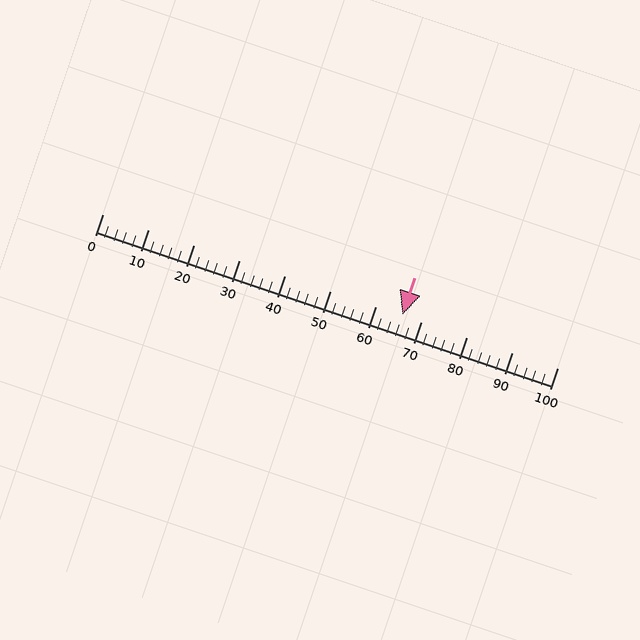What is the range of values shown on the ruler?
The ruler shows values from 0 to 100.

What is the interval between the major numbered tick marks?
The major tick marks are spaced 10 units apart.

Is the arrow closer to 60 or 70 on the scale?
The arrow is closer to 70.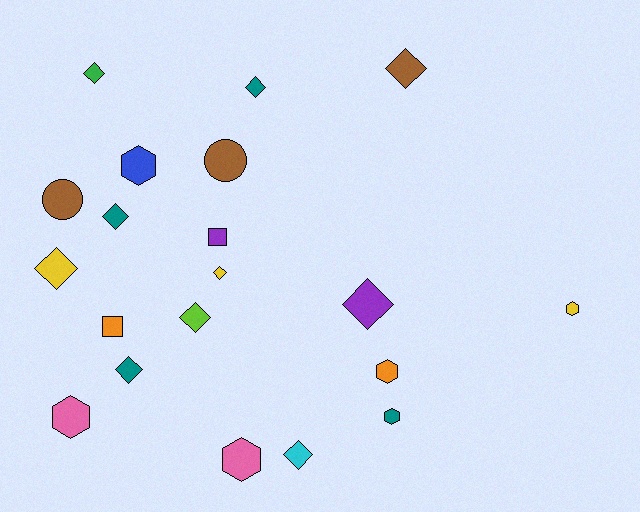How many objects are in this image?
There are 20 objects.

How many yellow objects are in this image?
There are 3 yellow objects.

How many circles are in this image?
There are 2 circles.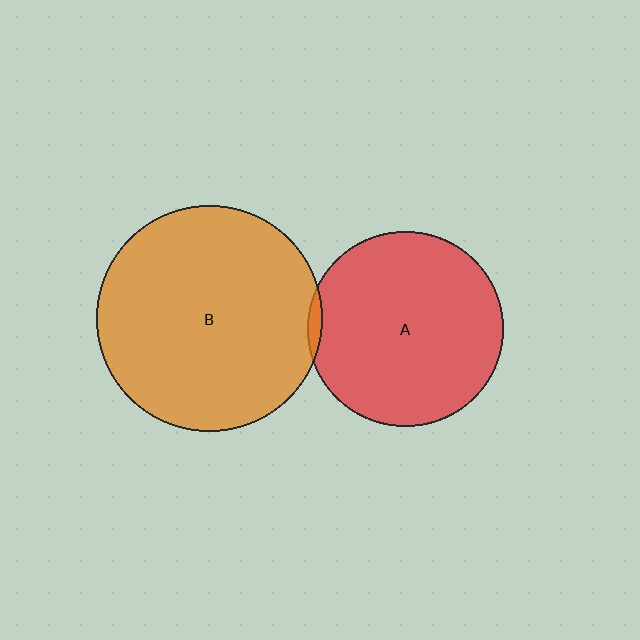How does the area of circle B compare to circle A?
Approximately 1.3 times.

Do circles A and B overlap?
Yes.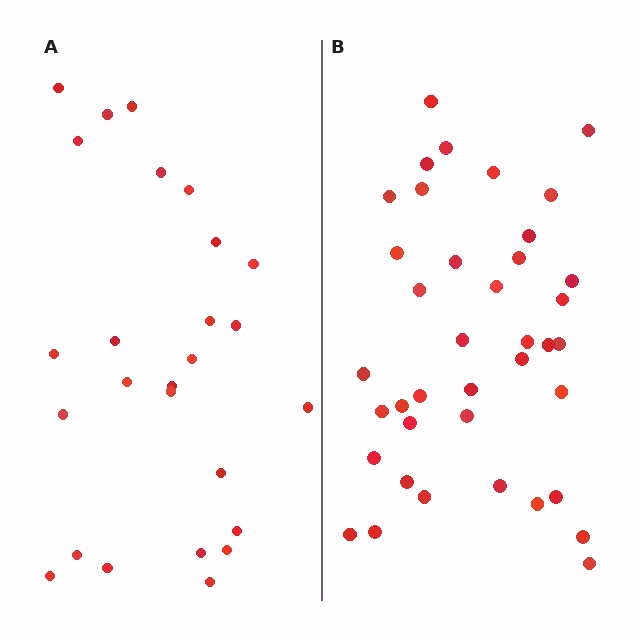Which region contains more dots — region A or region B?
Region B (the right region) has more dots.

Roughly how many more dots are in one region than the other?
Region B has approximately 15 more dots than region A.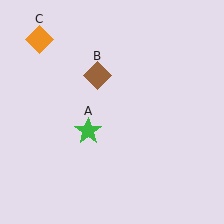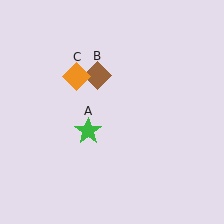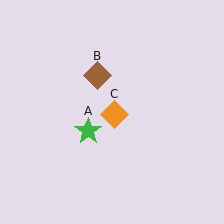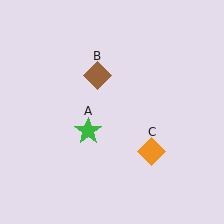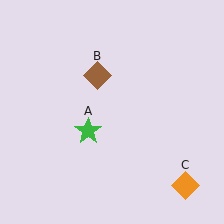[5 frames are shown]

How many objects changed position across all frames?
1 object changed position: orange diamond (object C).